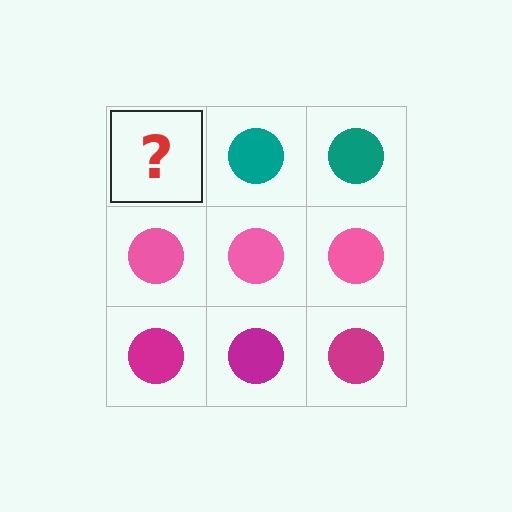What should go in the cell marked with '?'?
The missing cell should contain a teal circle.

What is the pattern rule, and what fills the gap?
The rule is that each row has a consistent color. The gap should be filled with a teal circle.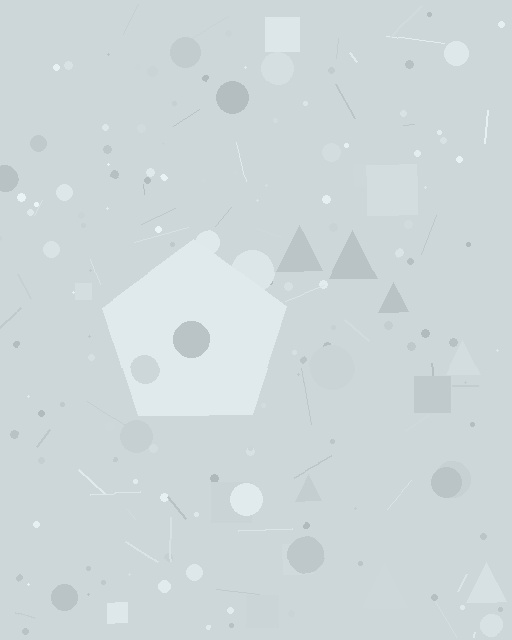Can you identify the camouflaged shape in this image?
The camouflaged shape is a pentagon.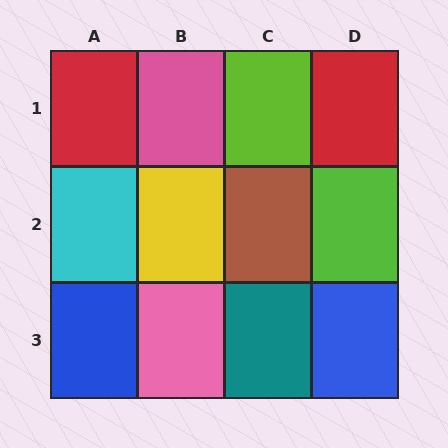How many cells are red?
2 cells are red.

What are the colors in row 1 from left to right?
Red, pink, lime, red.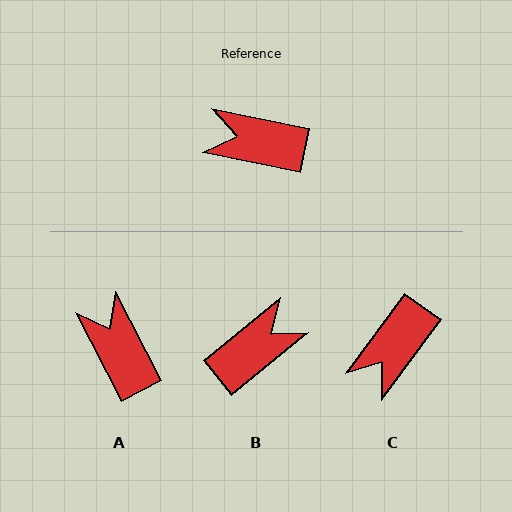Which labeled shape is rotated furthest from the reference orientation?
B, about 129 degrees away.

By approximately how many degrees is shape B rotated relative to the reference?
Approximately 129 degrees clockwise.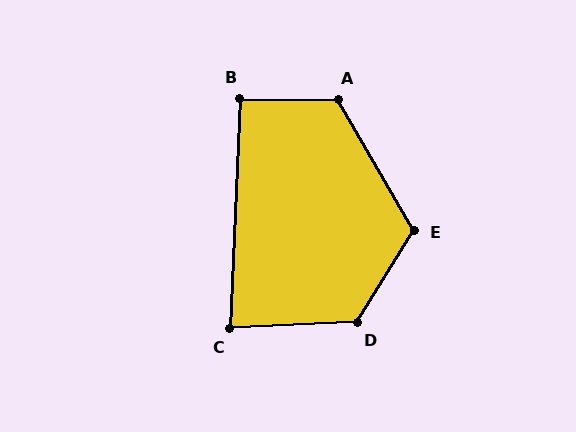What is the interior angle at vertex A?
Approximately 120 degrees (obtuse).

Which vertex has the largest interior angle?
D, at approximately 125 degrees.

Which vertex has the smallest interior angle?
C, at approximately 85 degrees.